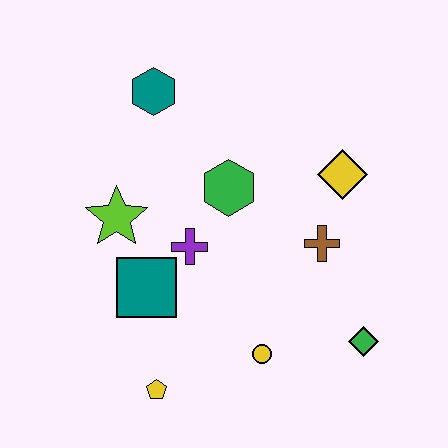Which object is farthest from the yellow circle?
The teal hexagon is farthest from the yellow circle.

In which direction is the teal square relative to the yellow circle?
The teal square is to the left of the yellow circle.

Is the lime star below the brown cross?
No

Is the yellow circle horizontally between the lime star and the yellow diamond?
Yes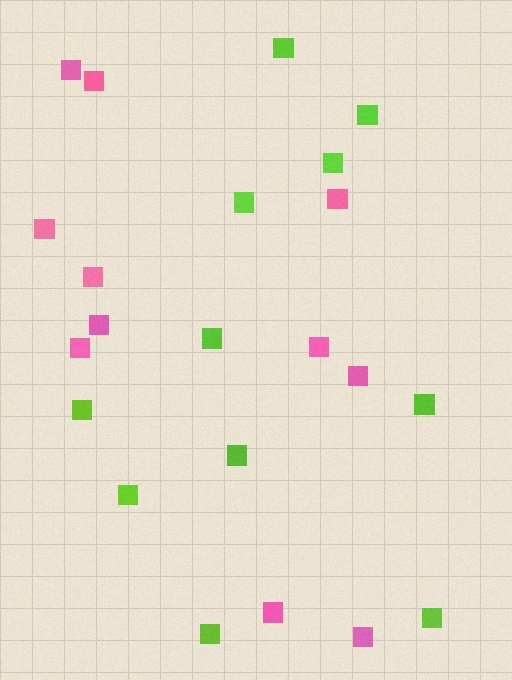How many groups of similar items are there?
There are 2 groups: one group of lime squares (11) and one group of pink squares (11).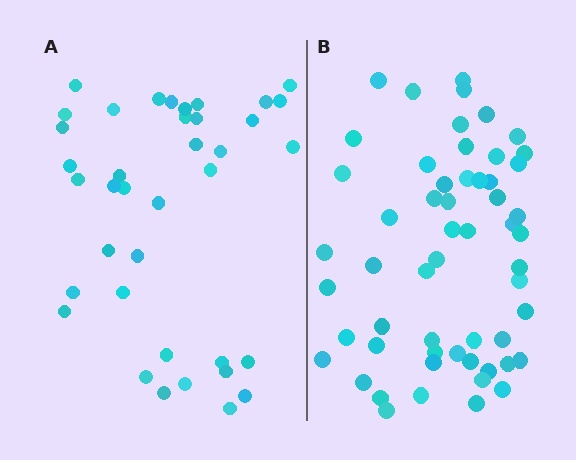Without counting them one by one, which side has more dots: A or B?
Region B (the right region) has more dots.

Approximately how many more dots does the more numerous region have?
Region B has approximately 20 more dots than region A.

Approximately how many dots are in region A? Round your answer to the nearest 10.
About 40 dots. (The exact count is 38, which rounds to 40.)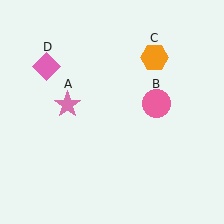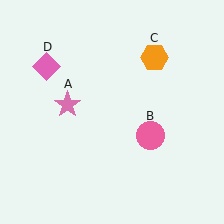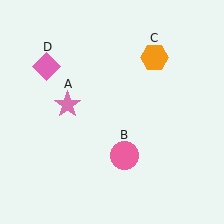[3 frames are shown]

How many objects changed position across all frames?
1 object changed position: pink circle (object B).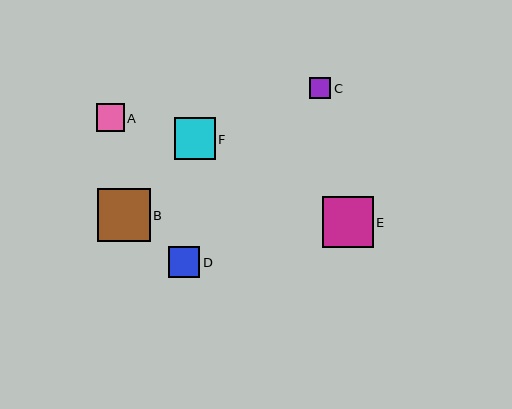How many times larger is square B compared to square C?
Square B is approximately 2.5 times the size of square C.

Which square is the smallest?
Square C is the smallest with a size of approximately 21 pixels.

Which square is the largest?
Square B is the largest with a size of approximately 53 pixels.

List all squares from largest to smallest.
From largest to smallest: B, E, F, D, A, C.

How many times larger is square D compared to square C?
Square D is approximately 1.5 times the size of square C.